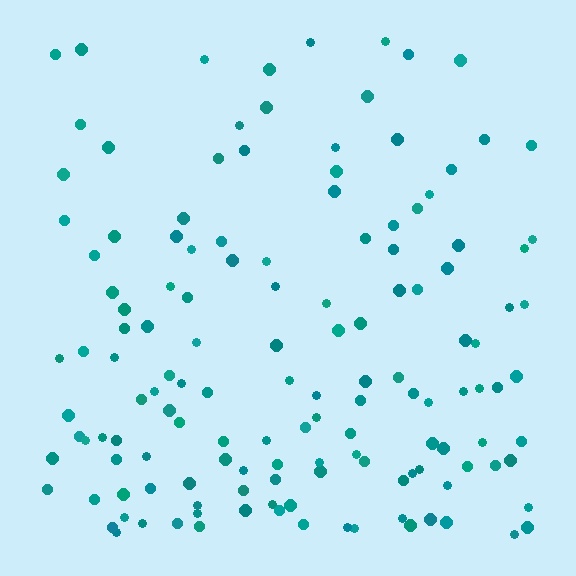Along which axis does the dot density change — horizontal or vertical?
Vertical.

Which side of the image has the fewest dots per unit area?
The top.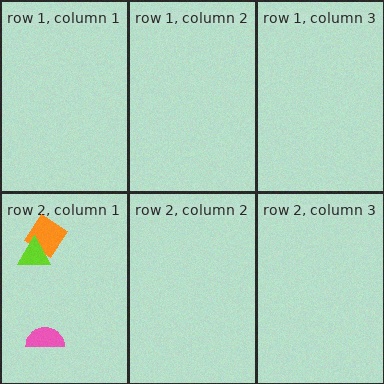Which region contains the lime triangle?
The row 2, column 1 region.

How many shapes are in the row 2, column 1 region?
3.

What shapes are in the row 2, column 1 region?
The pink semicircle, the orange diamond, the lime triangle.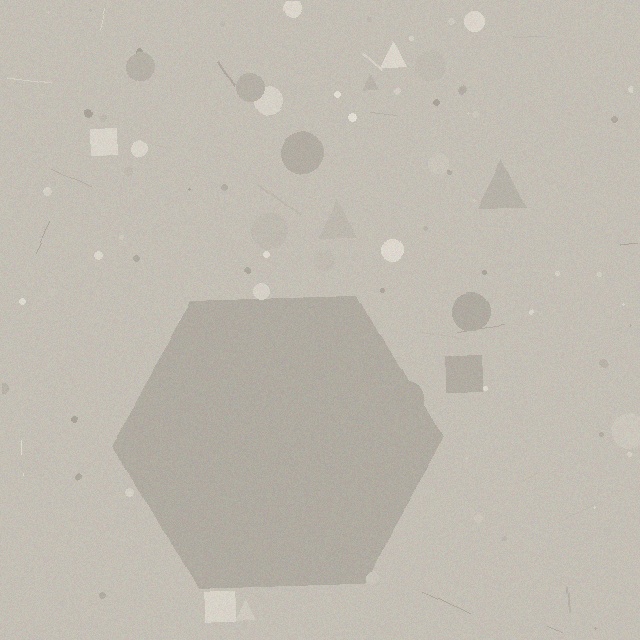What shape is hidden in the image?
A hexagon is hidden in the image.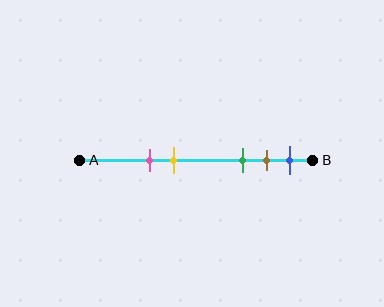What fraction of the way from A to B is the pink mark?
The pink mark is approximately 30% (0.3) of the way from A to B.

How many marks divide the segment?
There are 5 marks dividing the segment.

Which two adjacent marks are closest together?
The brown and blue marks are the closest adjacent pair.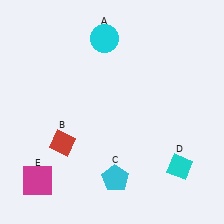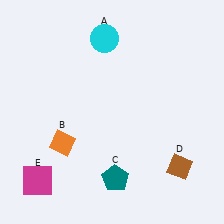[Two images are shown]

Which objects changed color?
B changed from red to orange. C changed from cyan to teal. D changed from cyan to brown.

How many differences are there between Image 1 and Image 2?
There are 3 differences between the two images.